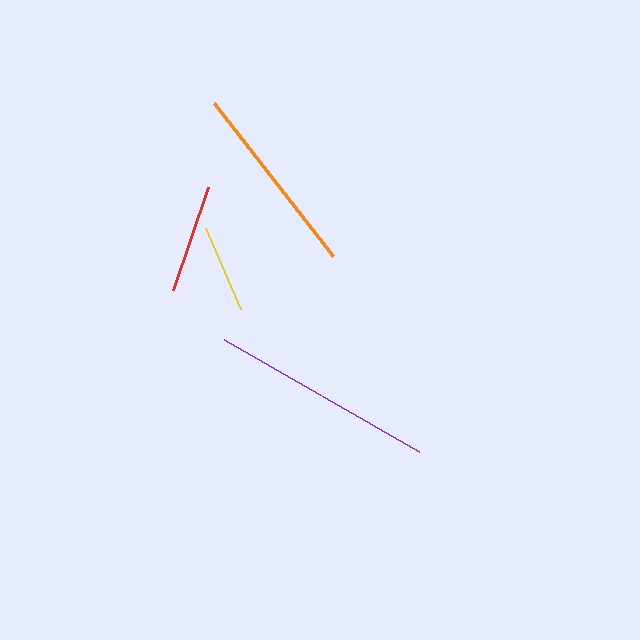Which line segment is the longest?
The purple line is the longest at approximately 225 pixels.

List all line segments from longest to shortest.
From longest to shortest: purple, orange, red, yellow.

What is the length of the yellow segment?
The yellow segment is approximately 88 pixels long.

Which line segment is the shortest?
The yellow line is the shortest at approximately 88 pixels.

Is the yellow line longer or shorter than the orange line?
The orange line is longer than the yellow line.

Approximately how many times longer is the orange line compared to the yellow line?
The orange line is approximately 2.2 times the length of the yellow line.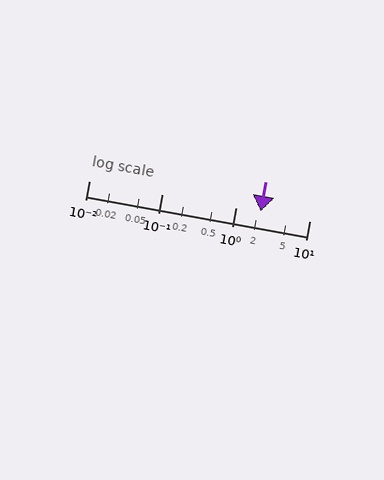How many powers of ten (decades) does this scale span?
The scale spans 3 decades, from 0.01 to 10.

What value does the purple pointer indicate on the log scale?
The pointer indicates approximately 2.2.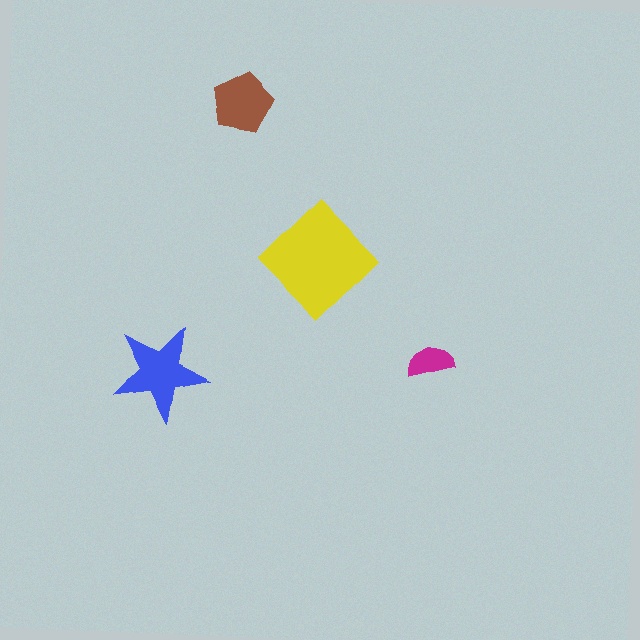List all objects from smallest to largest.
The magenta semicircle, the brown pentagon, the blue star, the yellow diamond.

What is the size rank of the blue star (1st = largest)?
2nd.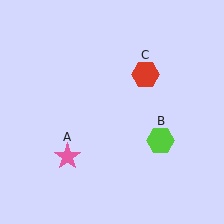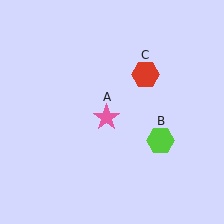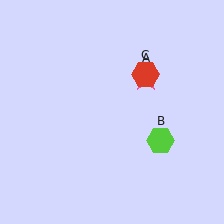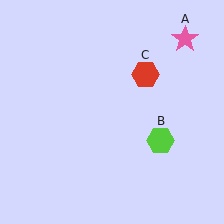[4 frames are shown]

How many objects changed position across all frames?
1 object changed position: pink star (object A).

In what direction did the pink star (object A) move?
The pink star (object A) moved up and to the right.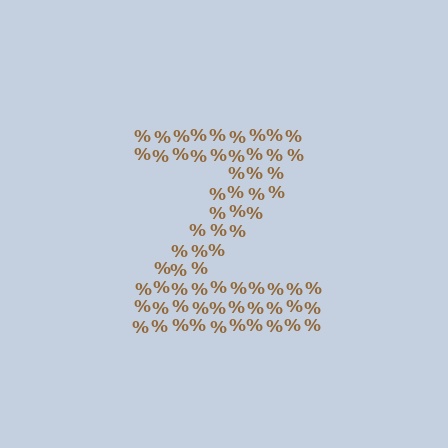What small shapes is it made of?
It is made of small percent signs.